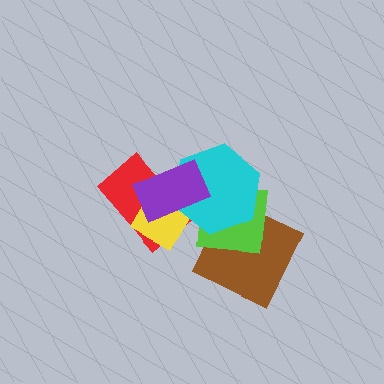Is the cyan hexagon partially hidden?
Yes, it is partially covered by another shape.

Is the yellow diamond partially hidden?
Yes, it is partially covered by another shape.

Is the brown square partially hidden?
Yes, it is partially covered by another shape.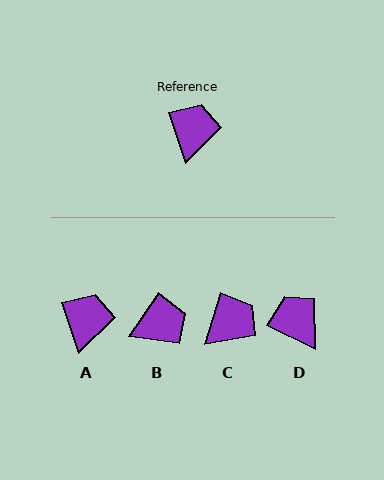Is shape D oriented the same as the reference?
No, it is off by about 46 degrees.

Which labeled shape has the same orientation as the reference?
A.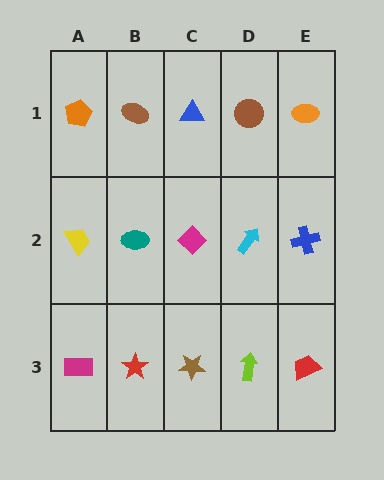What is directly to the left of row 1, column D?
A blue triangle.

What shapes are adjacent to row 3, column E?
A blue cross (row 2, column E), a lime arrow (row 3, column D).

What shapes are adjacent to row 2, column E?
An orange ellipse (row 1, column E), a red trapezoid (row 3, column E), a cyan arrow (row 2, column D).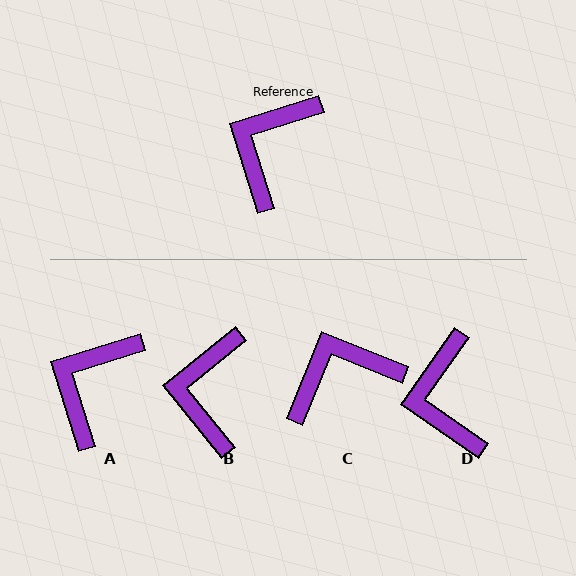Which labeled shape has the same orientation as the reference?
A.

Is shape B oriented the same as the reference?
No, it is off by about 22 degrees.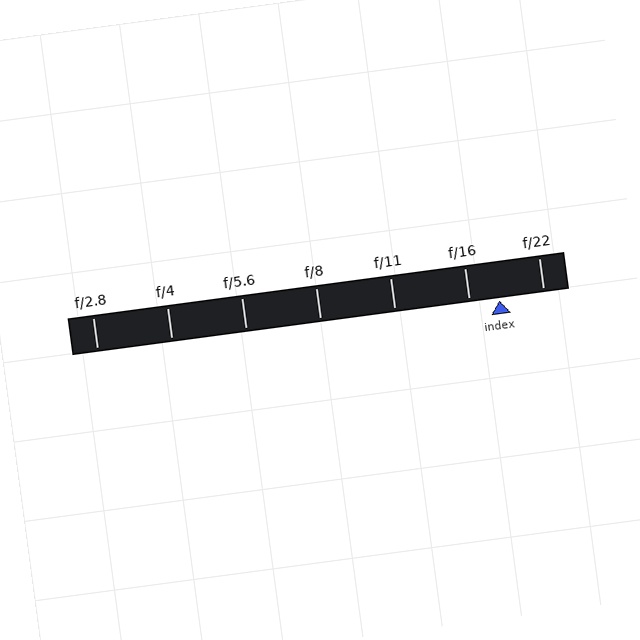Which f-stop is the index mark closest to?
The index mark is closest to f/16.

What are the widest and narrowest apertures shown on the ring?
The widest aperture shown is f/2.8 and the narrowest is f/22.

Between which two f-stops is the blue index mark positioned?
The index mark is between f/16 and f/22.